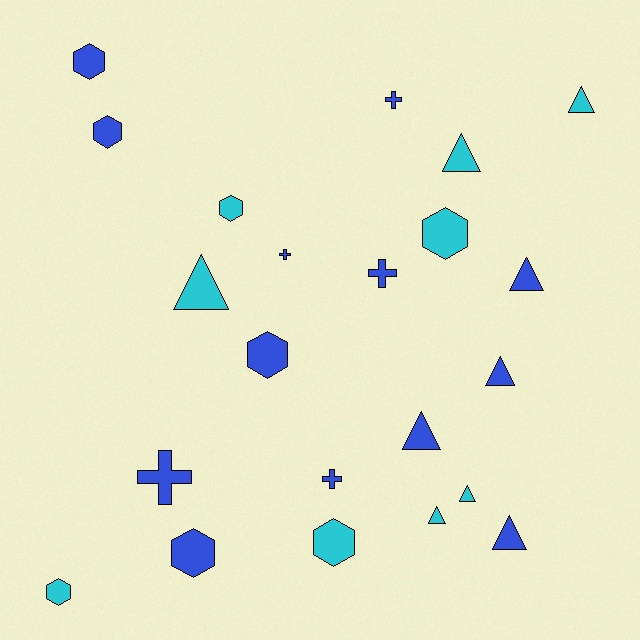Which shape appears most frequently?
Triangle, with 9 objects.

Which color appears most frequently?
Blue, with 13 objects.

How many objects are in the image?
There are 22 objects.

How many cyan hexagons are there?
There are 4 cyan hexagons.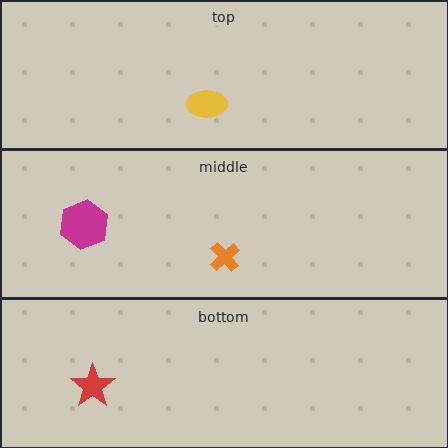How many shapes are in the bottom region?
1.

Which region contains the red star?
The bottom region.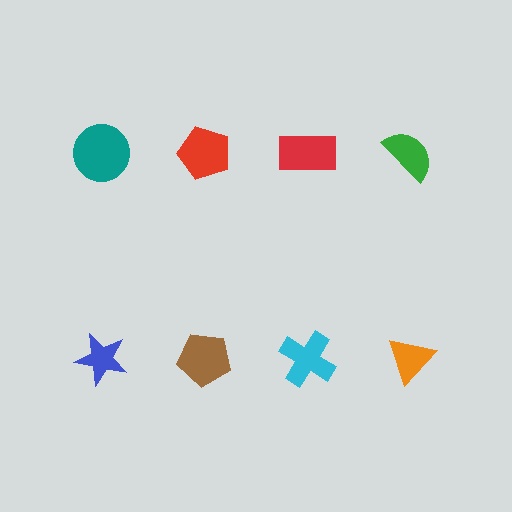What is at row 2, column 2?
A brown pentagon.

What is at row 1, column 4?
A green semicircle.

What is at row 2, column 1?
A blue star.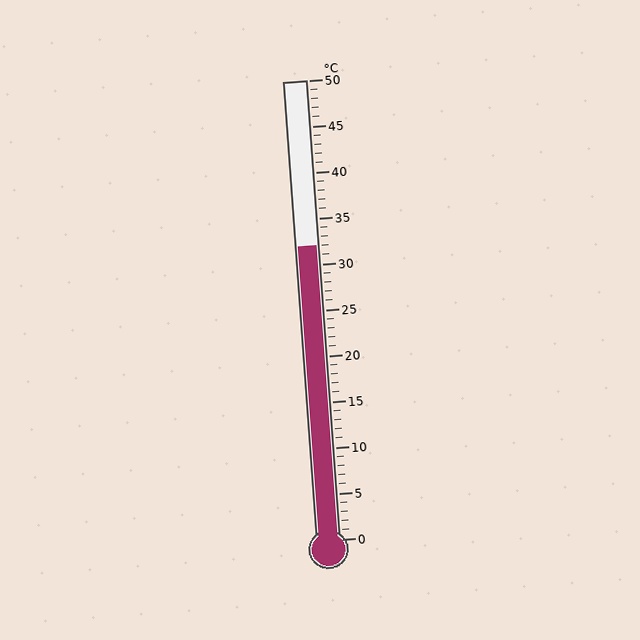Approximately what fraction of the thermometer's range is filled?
The thermometer is filled to approximately 65% of its range.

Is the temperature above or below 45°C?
The temperature is below 45°C.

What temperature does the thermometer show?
The thermometer shows approximately 32°C.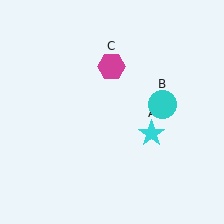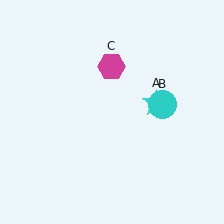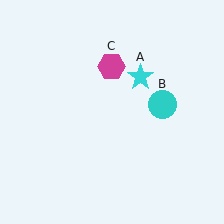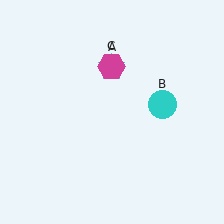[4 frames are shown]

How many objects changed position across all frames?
1 object changed position: cyan star (object A).